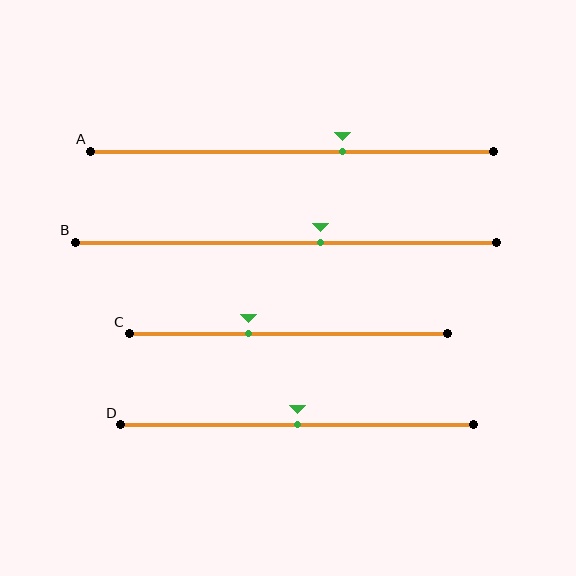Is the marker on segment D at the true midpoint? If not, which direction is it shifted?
Yes, the marker on segment D is at the true midpoint.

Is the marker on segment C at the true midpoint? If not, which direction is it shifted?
No, the marker on segment C is shifted to the left by about 12% of the segment length.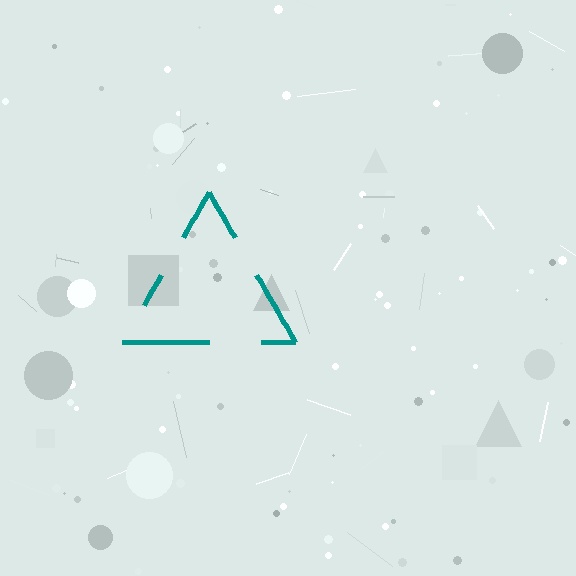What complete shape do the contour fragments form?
The contour fragments form a triangle.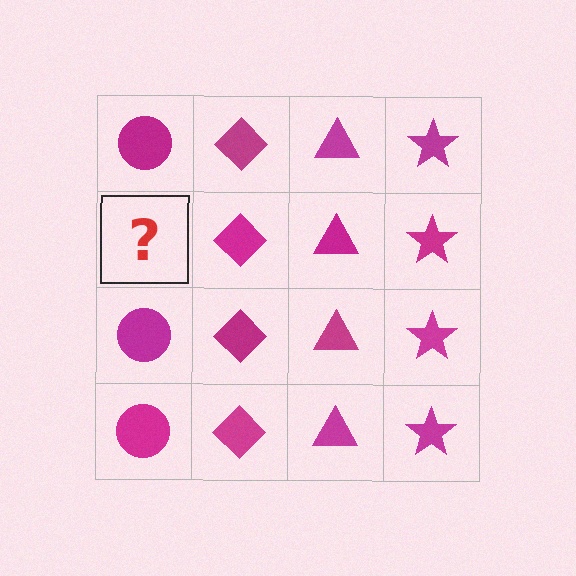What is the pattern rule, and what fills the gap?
The rule is that each column has a consistent shape. The gap should be filled with a magenta circle.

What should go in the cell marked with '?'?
The missing cell should contain a magenta circle.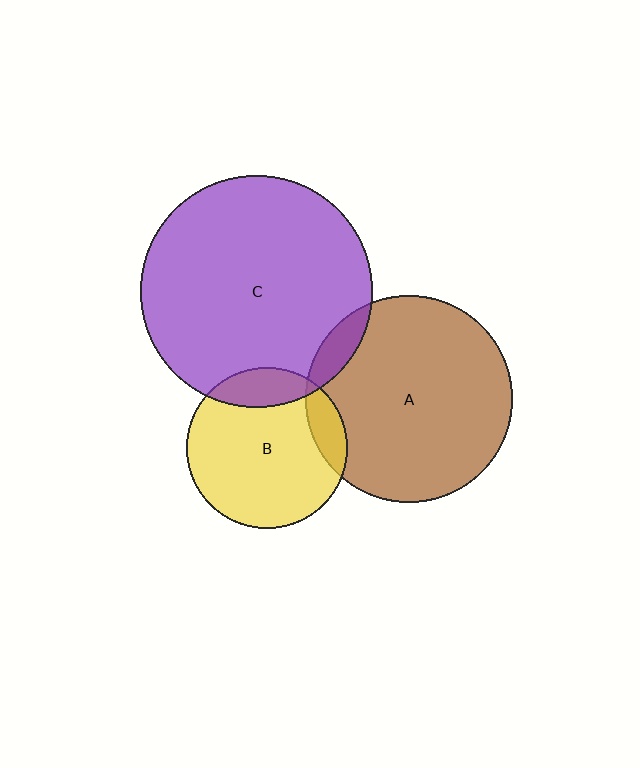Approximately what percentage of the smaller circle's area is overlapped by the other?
Approximately 10%.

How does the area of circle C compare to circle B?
Approximately 2.1 times.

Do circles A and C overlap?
Yes.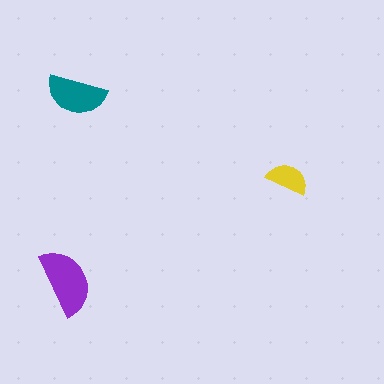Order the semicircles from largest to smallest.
the purple one, the teal one, the yellow one.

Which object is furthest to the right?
The yellow semicircle is rightmost.